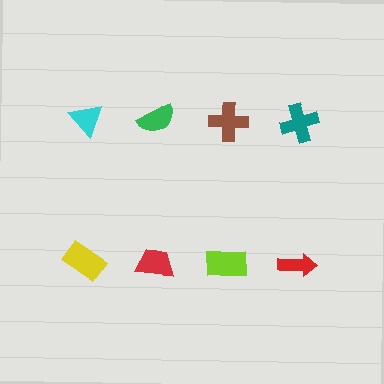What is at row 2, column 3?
A lime rectangle.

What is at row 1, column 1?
A cyan triangle.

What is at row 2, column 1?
A yellow rectangle.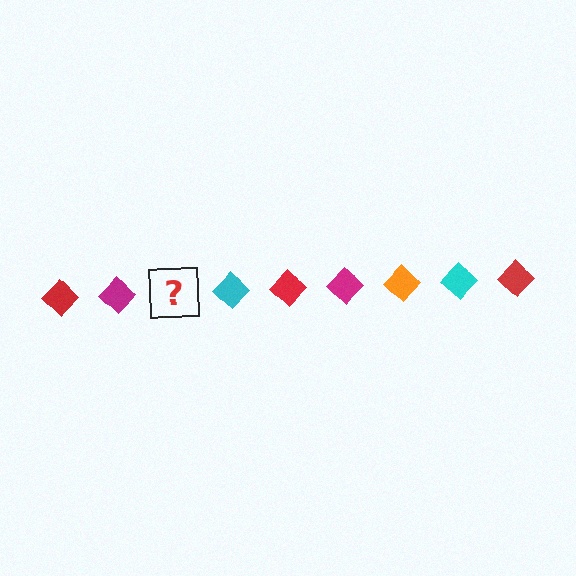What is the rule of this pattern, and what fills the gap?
The rule is that the pattern cycles through red, magenta, orange, cyan diamonds. The gap should be filled with an orange diamond.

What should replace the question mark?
The question mark should be replaced with an orange diamond.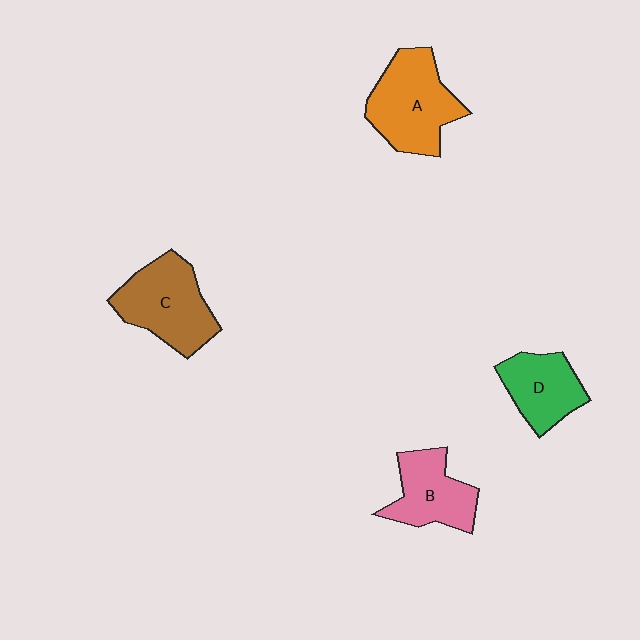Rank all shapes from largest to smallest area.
From largest to smallest: A (orange), C (brown), B (pink), D (green).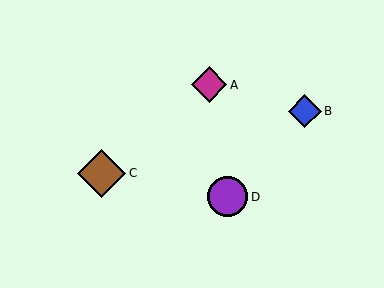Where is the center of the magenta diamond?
The center of the magenta diamond is at (209, 85).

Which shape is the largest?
The brown diamond (labeled C) is the largest.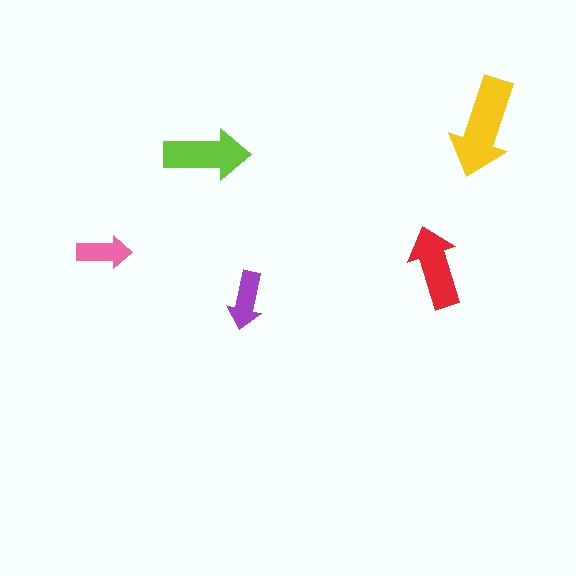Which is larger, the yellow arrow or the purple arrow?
The yellow one.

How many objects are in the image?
There are 5 objects in the image.